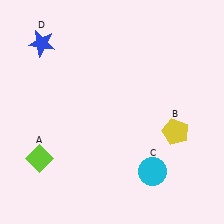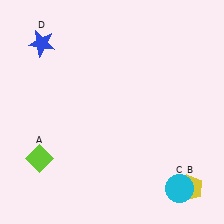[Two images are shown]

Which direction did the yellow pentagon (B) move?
The yellow pentagon (B) moved down.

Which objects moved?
The objects that moved are: the yellow pentagon (B), the cyan circle (C).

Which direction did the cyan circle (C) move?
The cyan circle (C) moved right.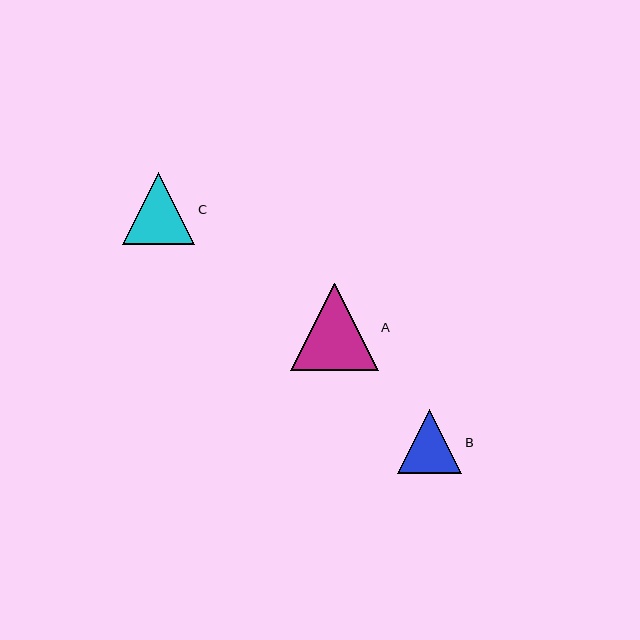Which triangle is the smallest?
Triangle B is the smallest with a size of approximately 64 pixels.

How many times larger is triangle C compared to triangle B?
Triangle C is approximately 1.1 times the size of triangle B.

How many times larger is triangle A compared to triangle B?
Triangle A is approximately 1.4 times the size of triangle B.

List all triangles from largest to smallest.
From largest to smallest: A, C, B.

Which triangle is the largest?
Triangle A is the largest with a size of approximately 87 pixels.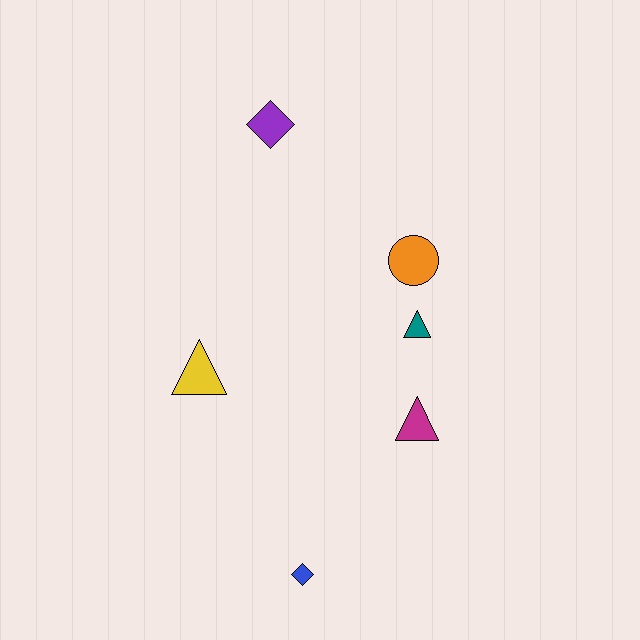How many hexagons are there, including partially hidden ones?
There are no hexagons.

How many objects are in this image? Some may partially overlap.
There are 6 objects.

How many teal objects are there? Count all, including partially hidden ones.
There is 1 teal object.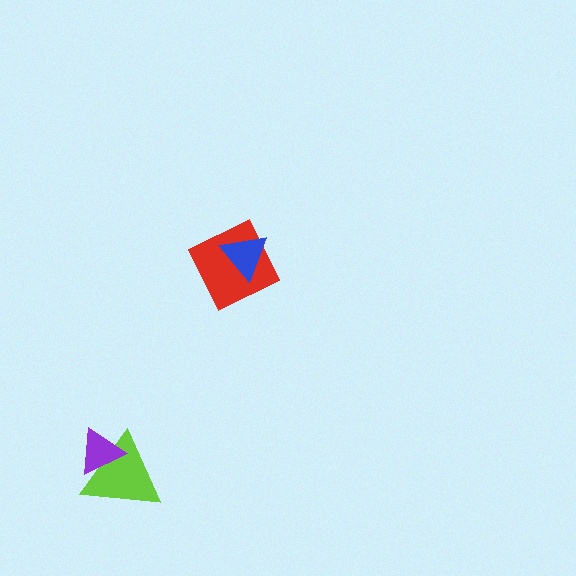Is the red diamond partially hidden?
Yes, it is partially covered by another shape.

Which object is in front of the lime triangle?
The purple triangle is in front of the lime triangle.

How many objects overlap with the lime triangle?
1 object overlaps with the lime triangle.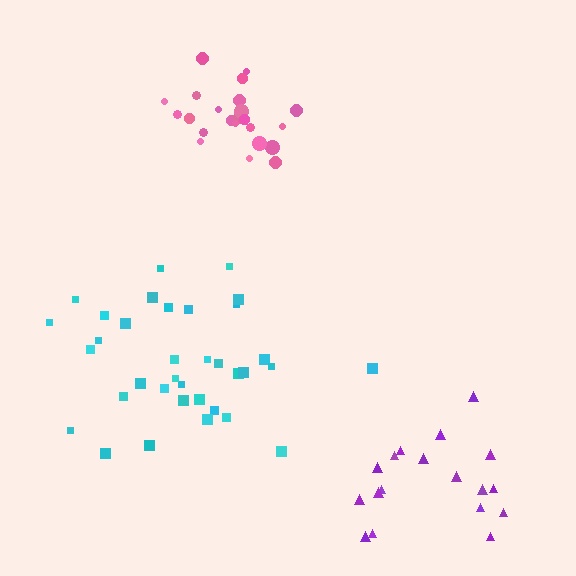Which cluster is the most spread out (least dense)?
Purple.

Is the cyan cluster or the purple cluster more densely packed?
Cyan.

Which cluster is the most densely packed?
Pink.